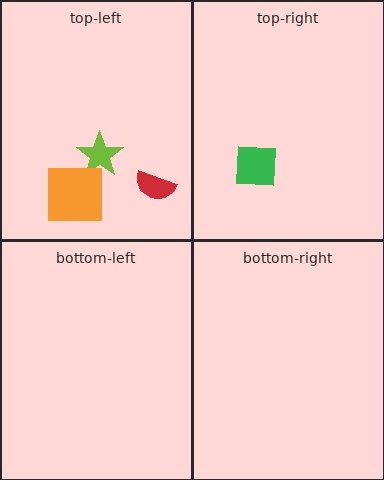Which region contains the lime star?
The top-left region.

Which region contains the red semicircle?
The top-left region.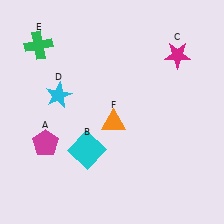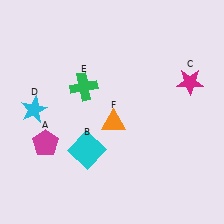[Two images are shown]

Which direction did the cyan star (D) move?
The cyan star (D) moved left.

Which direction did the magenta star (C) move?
The magenta star (C) moved down.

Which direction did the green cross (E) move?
The green cross (E) moved right.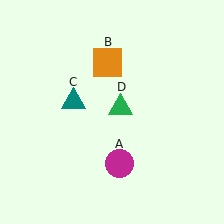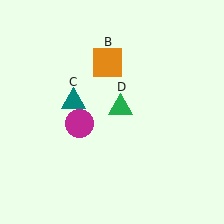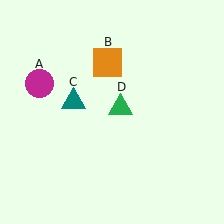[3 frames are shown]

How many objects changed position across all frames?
1 object changed position: magenta circle (object A).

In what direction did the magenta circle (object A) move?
The magenta circle (object A) moved up and to the left.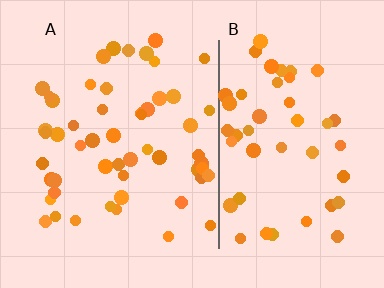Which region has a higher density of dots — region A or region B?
A (the left).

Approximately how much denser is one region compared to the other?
Approximately 1.1× — region A over region B.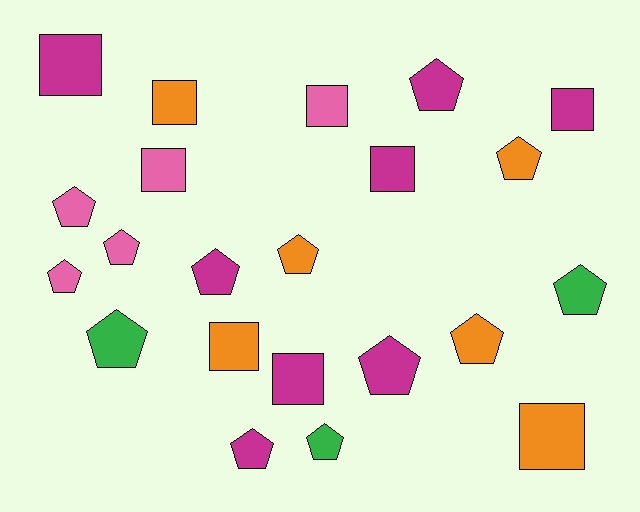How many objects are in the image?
There are 22 objects.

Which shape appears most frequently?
Pentagon, with 13 objects.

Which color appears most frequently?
Magenta, with 8 objects.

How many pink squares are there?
There are 2 pink squares.